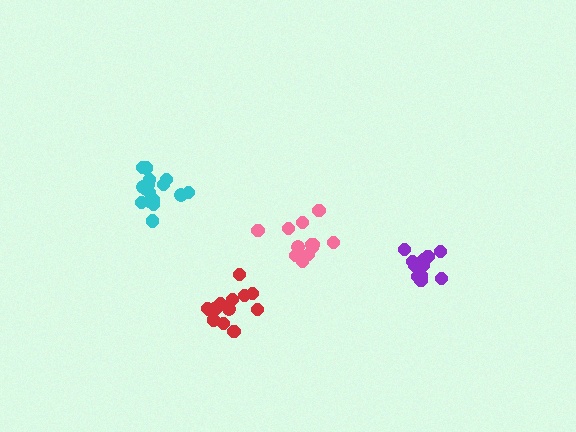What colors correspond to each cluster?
The clusters are colored: pink, purple, cyan, red.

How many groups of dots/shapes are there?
There are 4 groups.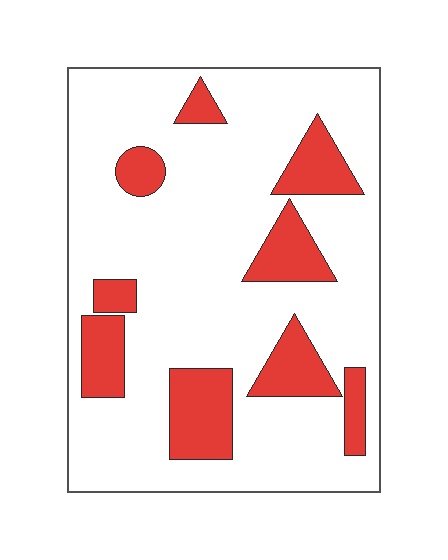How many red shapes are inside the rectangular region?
9.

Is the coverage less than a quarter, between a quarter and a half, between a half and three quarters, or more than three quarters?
Less than a quarter.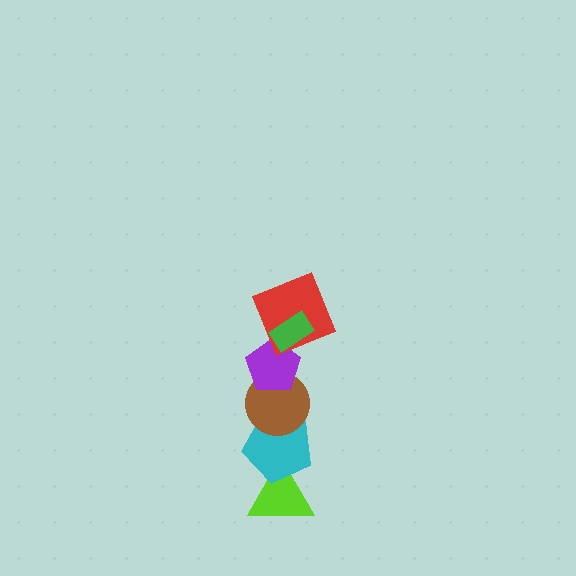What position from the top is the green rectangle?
The green rectangle is 1st from the top.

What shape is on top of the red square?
The green rectangle is on top of the red square.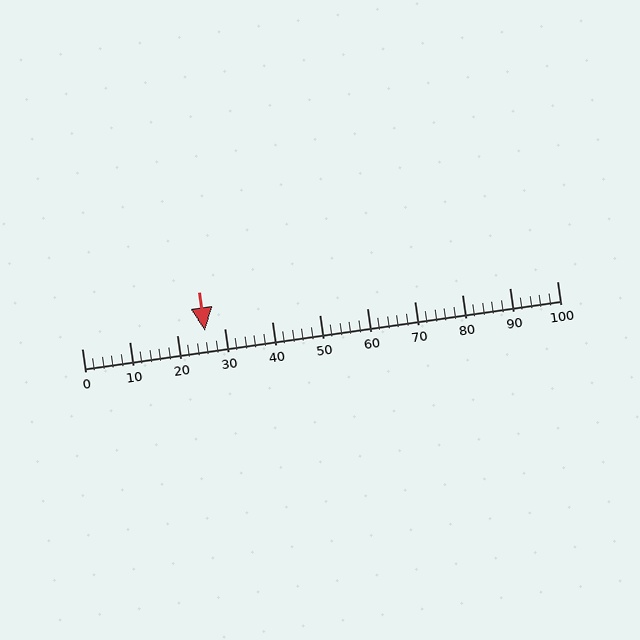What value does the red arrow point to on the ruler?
The red arrow points to approximately 26.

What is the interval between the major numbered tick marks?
The major tick marks are spaced 10 units apart.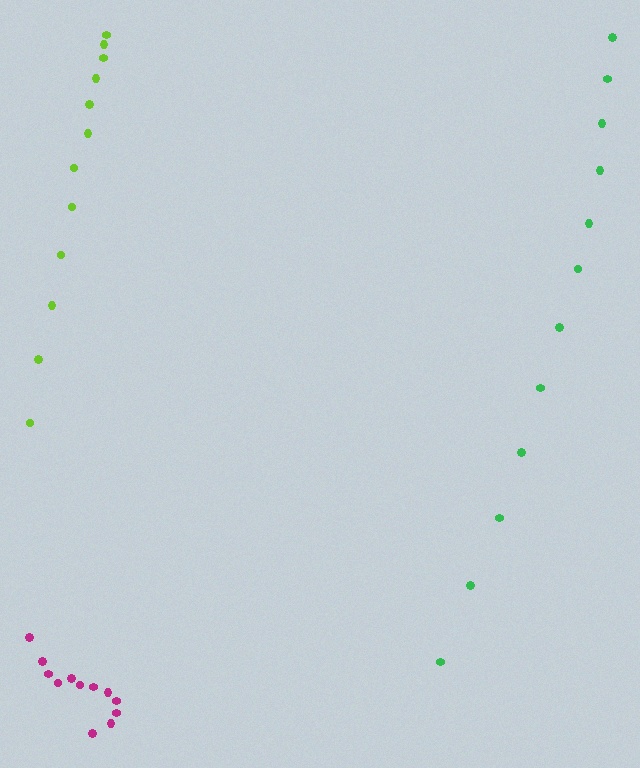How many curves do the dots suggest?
There are 3 distinct paths.